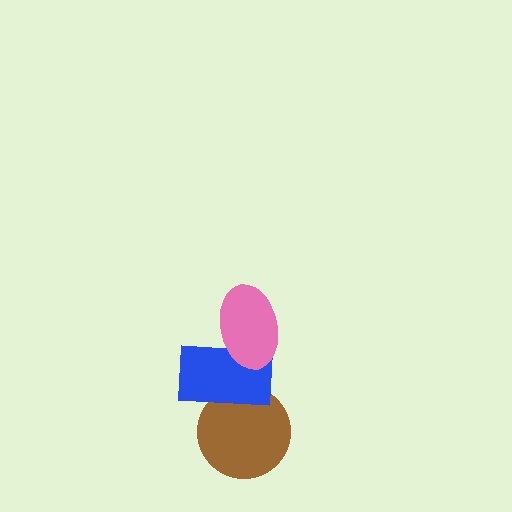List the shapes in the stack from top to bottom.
From top to bottom: the pink ellipse, the blue rectangle, the brown circle.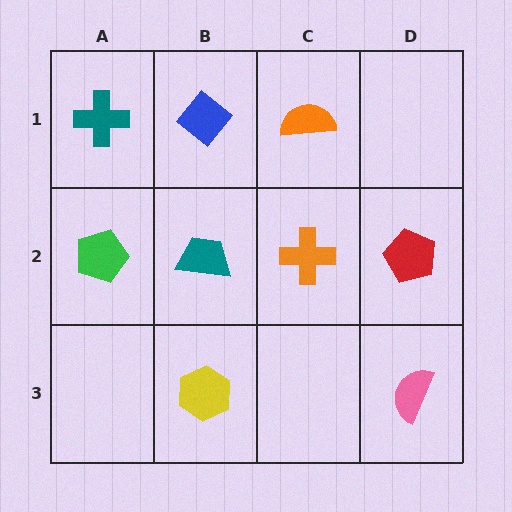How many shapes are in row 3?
2 shapes.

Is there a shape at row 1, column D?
No, that cell is empty.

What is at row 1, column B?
A blue diamond.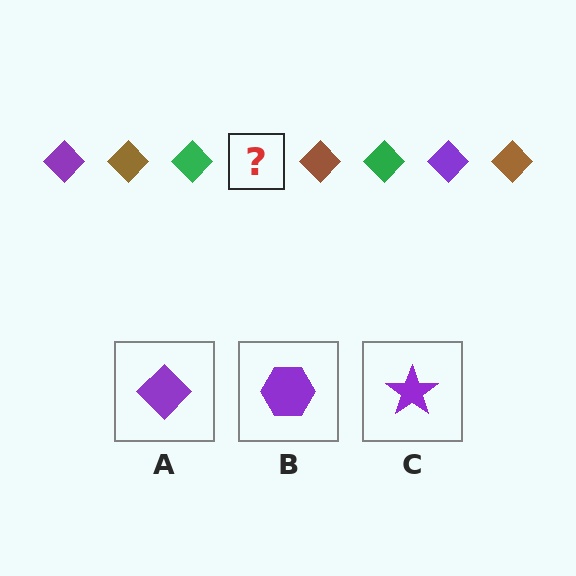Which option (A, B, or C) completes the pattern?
A.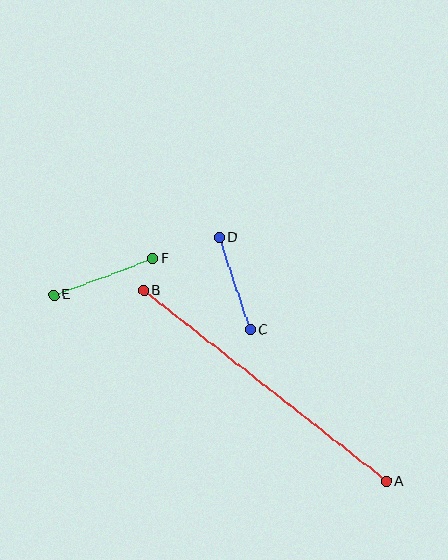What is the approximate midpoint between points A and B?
The midpoint is at approximately (265, 386) pixels.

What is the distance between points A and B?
The distance is approximately 309 pixels.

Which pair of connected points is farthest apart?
Points A and B are farthest apart.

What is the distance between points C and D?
The distance is approximately 98 pixels.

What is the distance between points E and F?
The distance is approximately 106 pixels.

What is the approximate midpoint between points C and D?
The midpoint is at approximately (235, 284) pixels.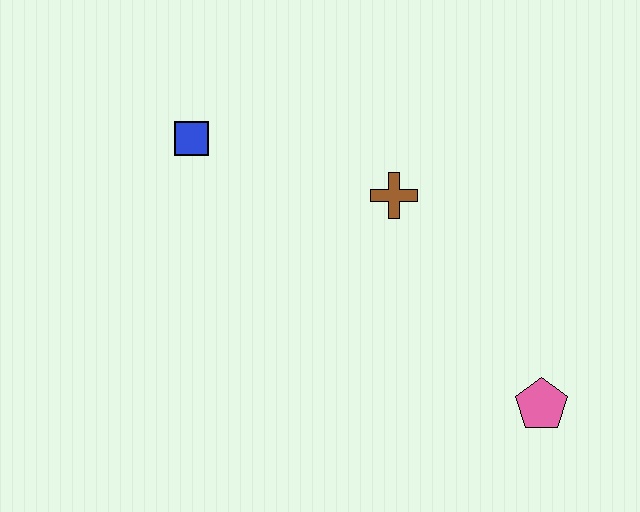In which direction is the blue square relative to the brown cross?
The blue square is to the left of the brown cross.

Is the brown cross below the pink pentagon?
No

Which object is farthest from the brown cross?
The pink pentagon is farthest from the brown cross.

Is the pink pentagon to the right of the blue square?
Yes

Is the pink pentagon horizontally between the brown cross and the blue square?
No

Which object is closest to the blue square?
The brown cross is closest to the blue square.